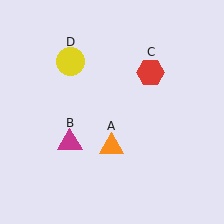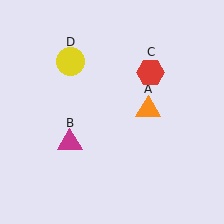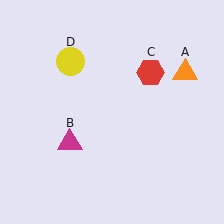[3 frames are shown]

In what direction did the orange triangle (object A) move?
The orange triangle (object A) moved up and to the right.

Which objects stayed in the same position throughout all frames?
Magenta triangle (object B) and red hexagon (object C) and yellow circle (object D) remained stationary.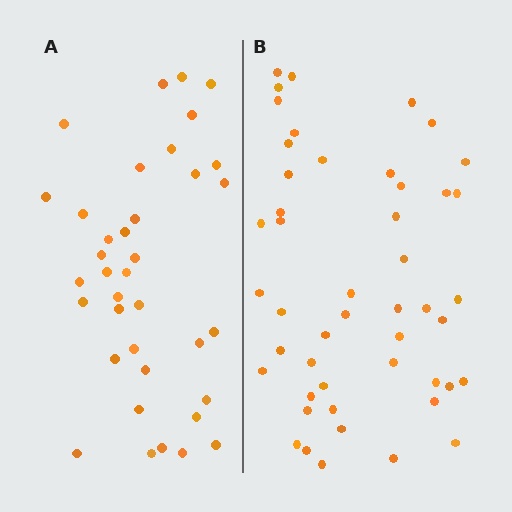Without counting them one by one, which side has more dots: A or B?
Region B (the right region) has more dots.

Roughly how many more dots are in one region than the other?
Region B has roughly 12 or so more dots than region A.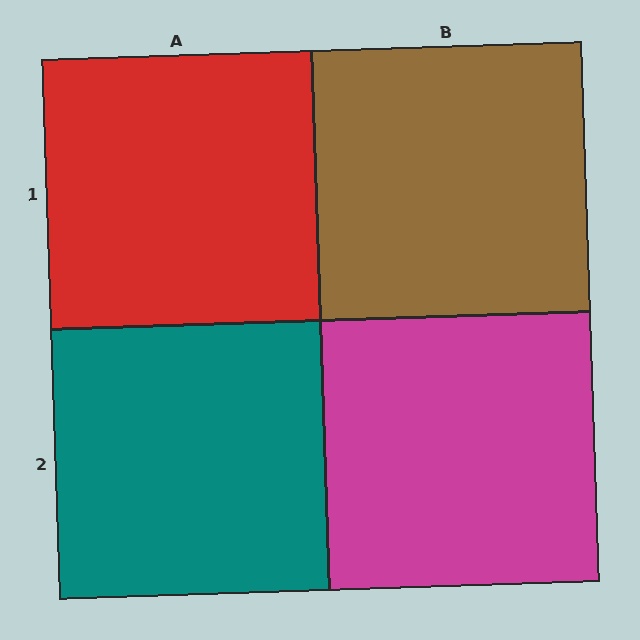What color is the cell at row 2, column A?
Teal.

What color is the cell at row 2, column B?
Magenta.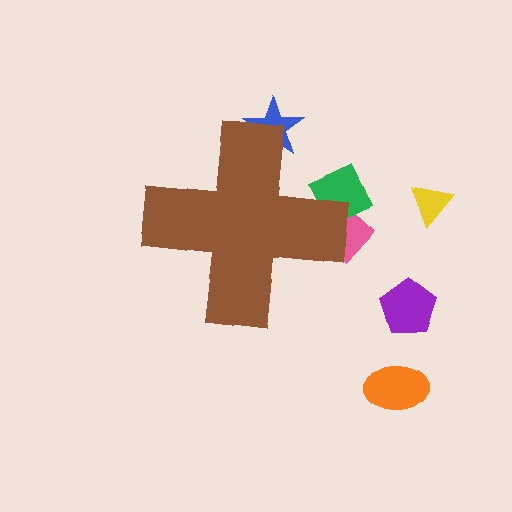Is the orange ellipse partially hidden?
No, the orange ellipse is fully visible.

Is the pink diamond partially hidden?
Yes, the pink diamond is partially hidden behind the brown cross.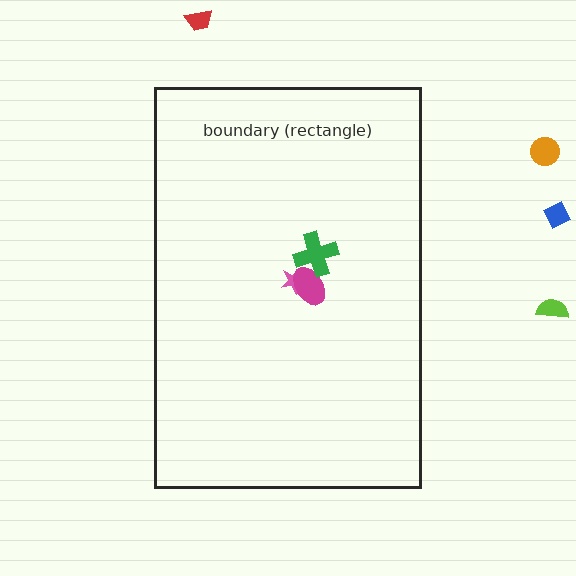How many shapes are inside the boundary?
3 inside, 4 outside.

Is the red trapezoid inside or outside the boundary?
Outside.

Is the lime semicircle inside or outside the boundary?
Outside.